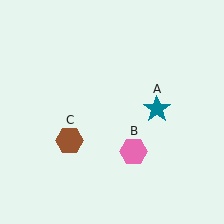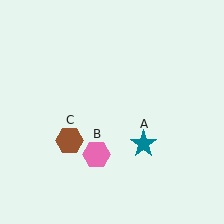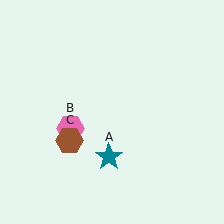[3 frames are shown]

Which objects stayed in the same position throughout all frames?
Brown hexagon (object C) remained stationary.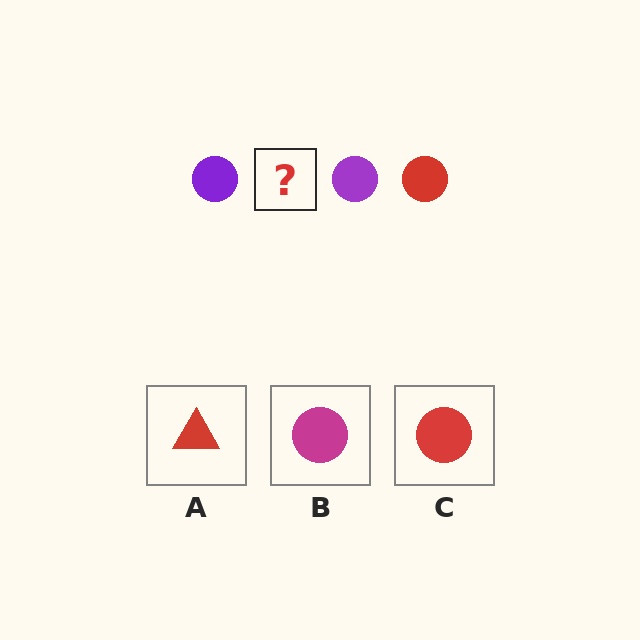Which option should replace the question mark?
Option C.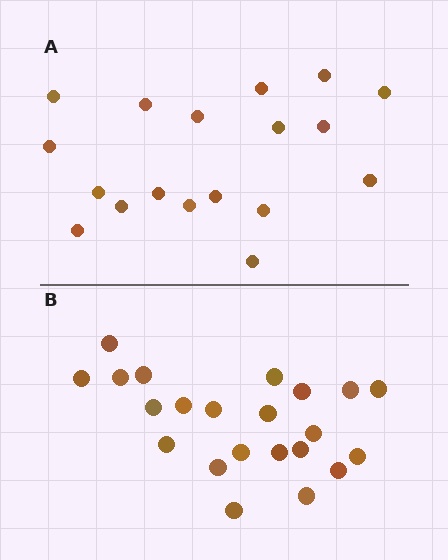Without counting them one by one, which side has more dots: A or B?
Region B (the bottom region) has more dots.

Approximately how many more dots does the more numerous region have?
Region B has about 4 more dots than region A.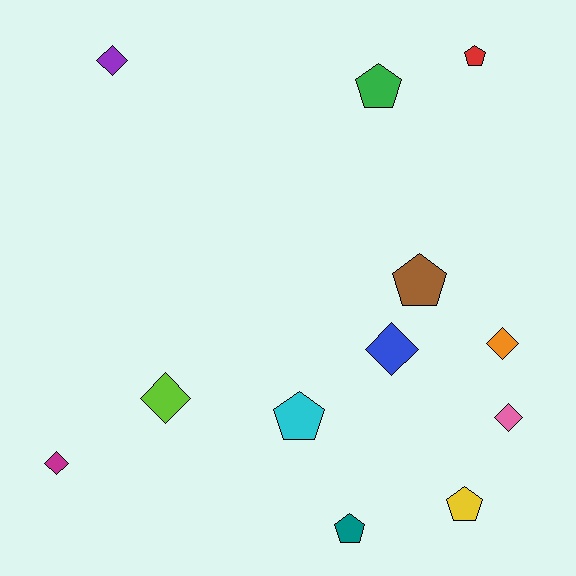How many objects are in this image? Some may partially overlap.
There are 12 objects.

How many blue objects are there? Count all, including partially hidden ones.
There is 1 blue object.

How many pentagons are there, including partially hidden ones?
There are 6 pentagons.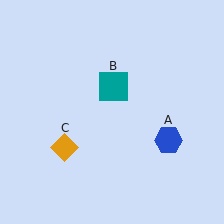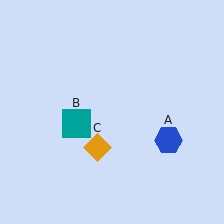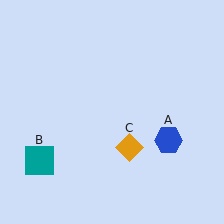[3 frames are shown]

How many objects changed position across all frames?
2 objects changed position: teal square (object B), orange diamond (object C).